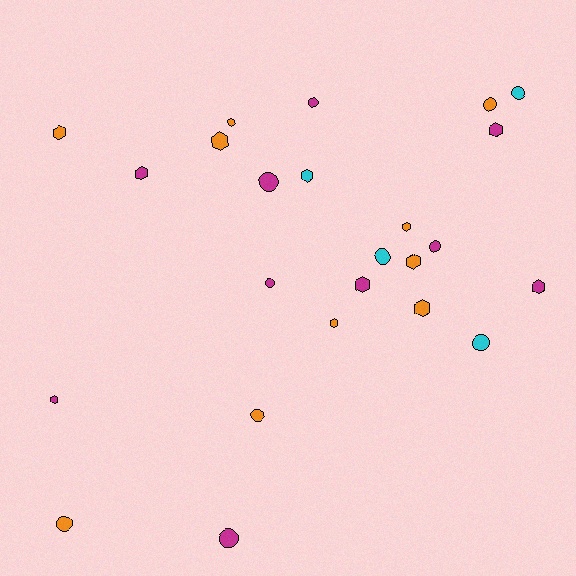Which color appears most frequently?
Orange, with 10 objects.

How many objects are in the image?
There are 24 objects.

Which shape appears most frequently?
Hexagon, with 13 objects.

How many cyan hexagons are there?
There is 1 cyan hexagon.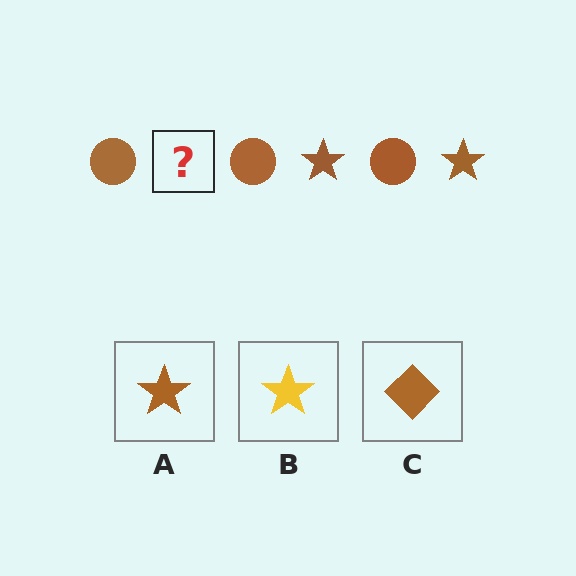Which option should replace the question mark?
Option A.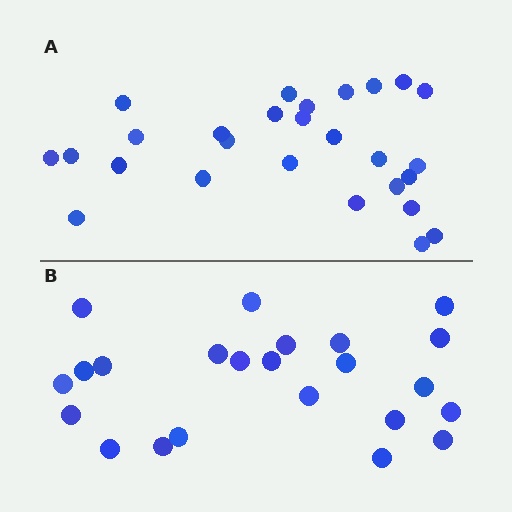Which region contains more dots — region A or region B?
Region A (the top region) has more dots.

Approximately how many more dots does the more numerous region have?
Region A has about 4 more dots than region B.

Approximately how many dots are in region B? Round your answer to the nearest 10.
About 20 dots. (The exact count is 23, which rounds to 20.)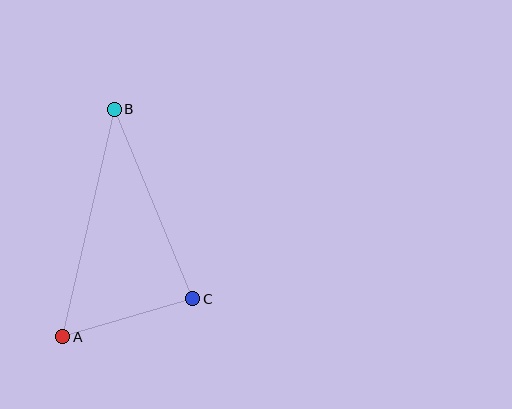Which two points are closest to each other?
Points A and C are closest to each other.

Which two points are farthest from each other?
Points A and B are farthest from each other.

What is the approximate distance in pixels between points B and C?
The distance between B and C is approximately 205 pixels.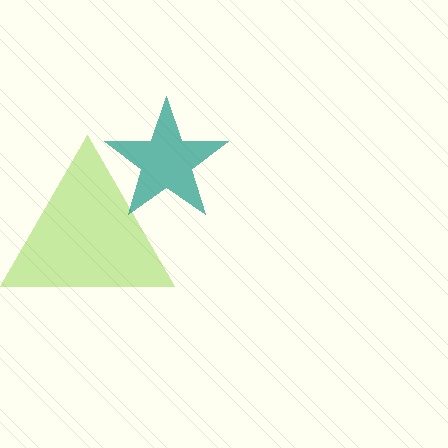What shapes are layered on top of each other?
The layered shapes are: a lime triangle, a teal star.